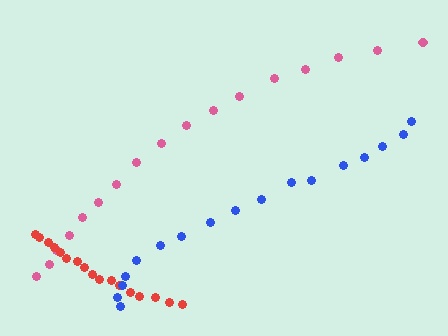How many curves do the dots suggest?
There are 3 distinct paths.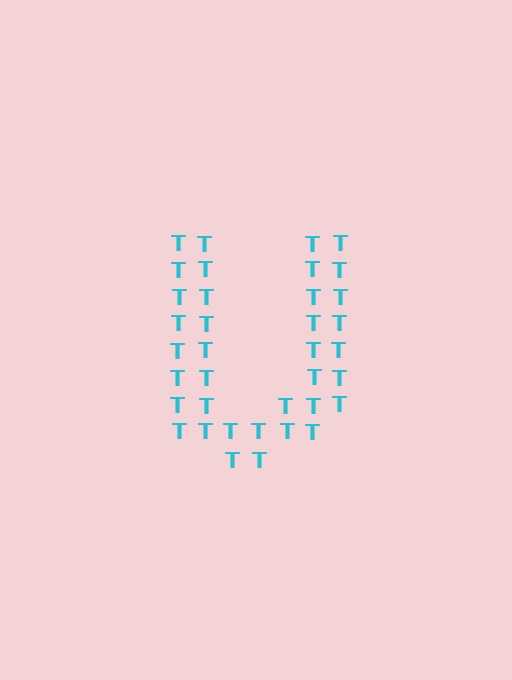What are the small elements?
The small elements are letter T's.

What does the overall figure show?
The overall figure shows the letter U.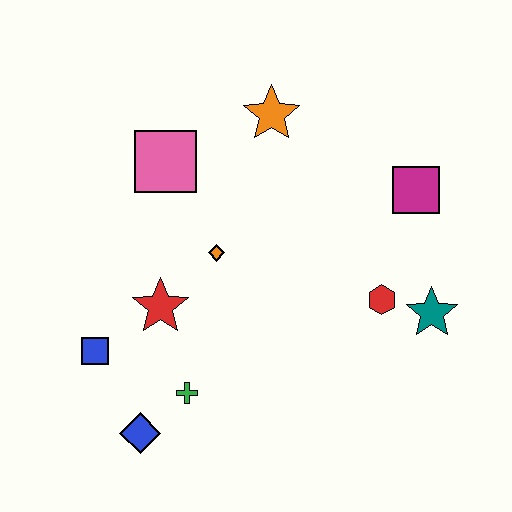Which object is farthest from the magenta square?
The blue diamond is farthest from the magenta square.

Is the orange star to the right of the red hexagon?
No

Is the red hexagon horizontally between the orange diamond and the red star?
No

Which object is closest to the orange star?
The pink square is closest to the orange star.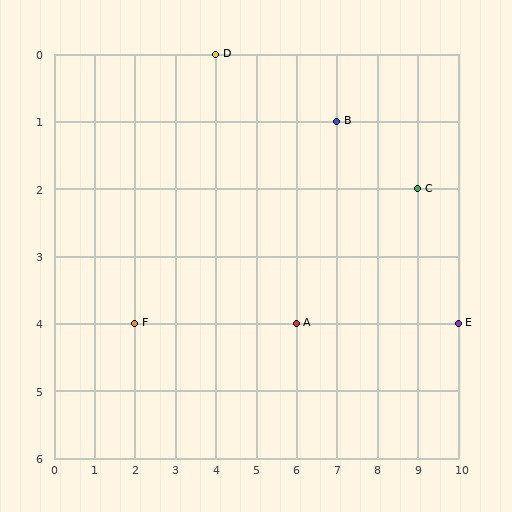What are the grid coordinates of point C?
Point C is at grid coordinates (9, 2).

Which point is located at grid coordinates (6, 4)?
Point A is at (6, 4).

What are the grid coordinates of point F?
Point F is at grid coordinates (2, 4).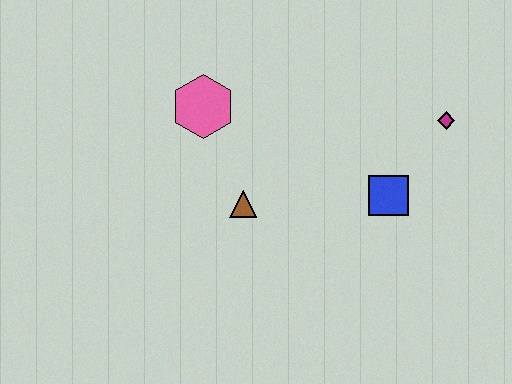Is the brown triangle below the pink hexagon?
Yes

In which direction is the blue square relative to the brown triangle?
The blue square is to the right of the brown triangle.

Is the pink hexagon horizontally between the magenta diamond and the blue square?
No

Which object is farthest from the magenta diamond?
The pink hexagon is farthest from the magenta diamond.